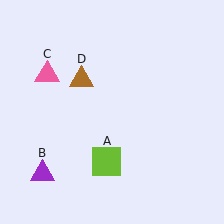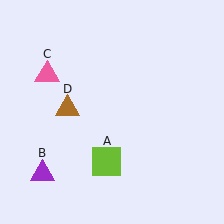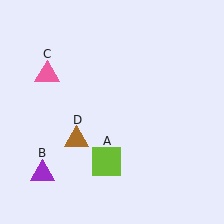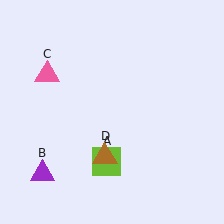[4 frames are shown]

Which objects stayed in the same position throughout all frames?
Lime square (object A) and purple triangle (object B) and pink triangle (object C) remained stationary.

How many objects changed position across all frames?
1 object changed position: brown triangle (object D).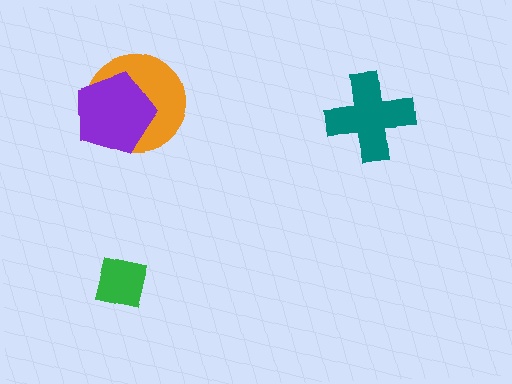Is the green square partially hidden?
No, no other shape covers it.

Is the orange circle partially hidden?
Yes, it is partially covered by another shape.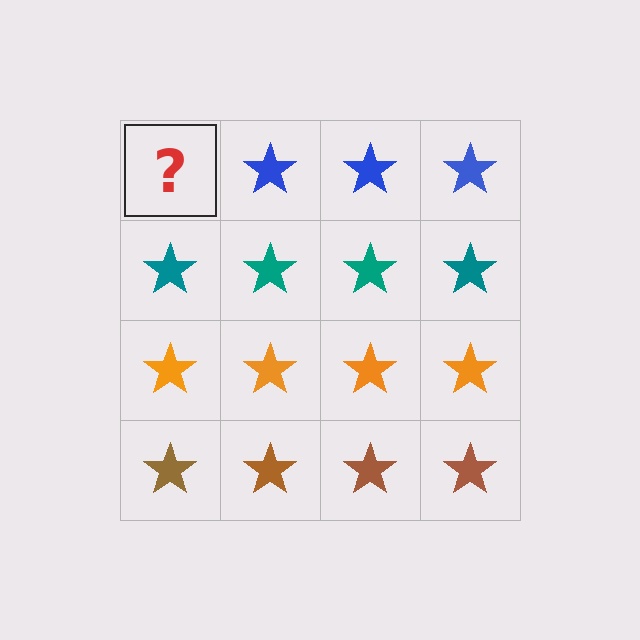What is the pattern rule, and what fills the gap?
The rule is that each row has a consistent color. The gap should be filled with a blue star.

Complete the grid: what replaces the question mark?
The question mark should be replaced with a blue star.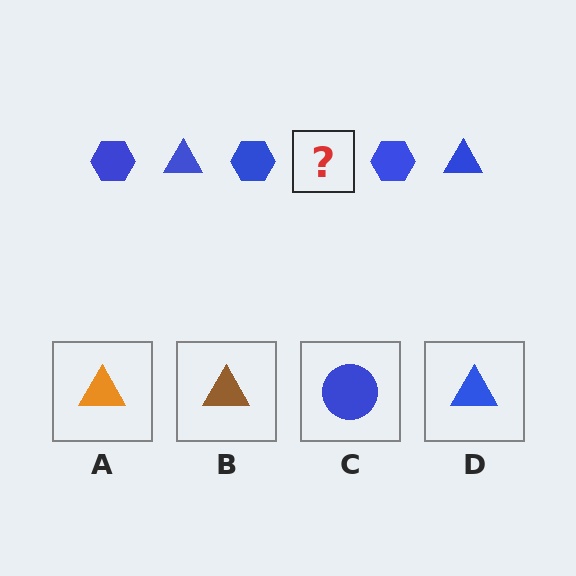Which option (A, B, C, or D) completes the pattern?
D.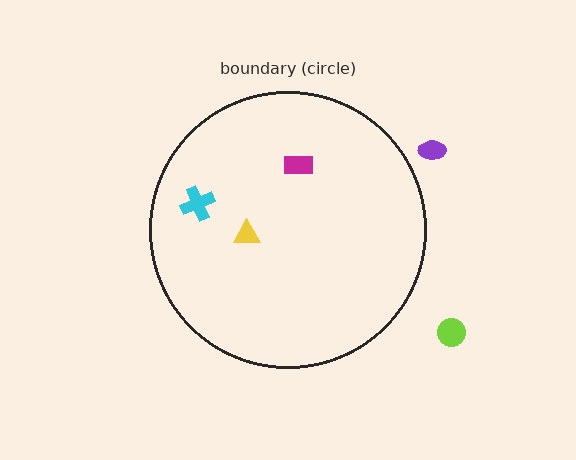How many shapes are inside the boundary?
3 inside, 2 outside.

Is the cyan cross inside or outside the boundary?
Inside.